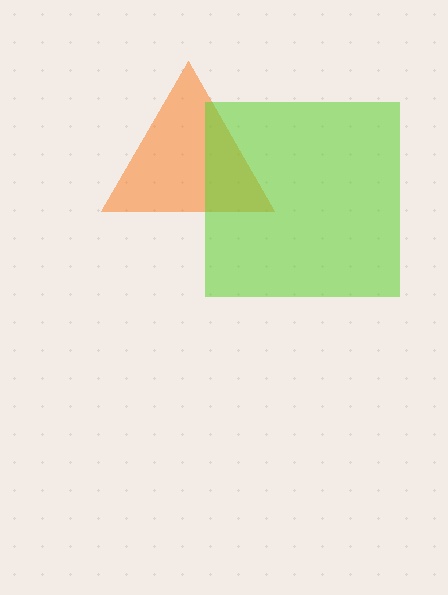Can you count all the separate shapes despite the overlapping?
Yes, there are 2 separate shapes.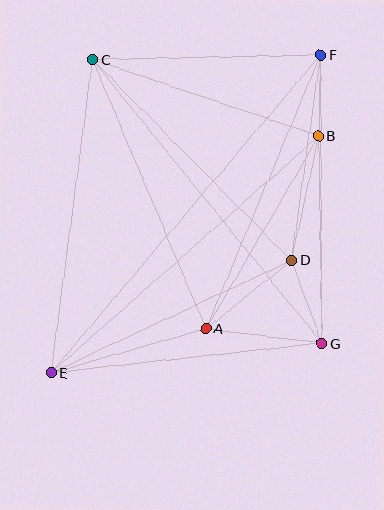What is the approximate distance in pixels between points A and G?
The distance between A and G is approximately 117 pixels.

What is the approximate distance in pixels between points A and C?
The distance between A and C is approximately 292 pixels.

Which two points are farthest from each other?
Points E and F are farthest from each other.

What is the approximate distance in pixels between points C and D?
The distance between C and D is approximately 283 pixels.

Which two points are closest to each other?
Points B and F are closest to each other.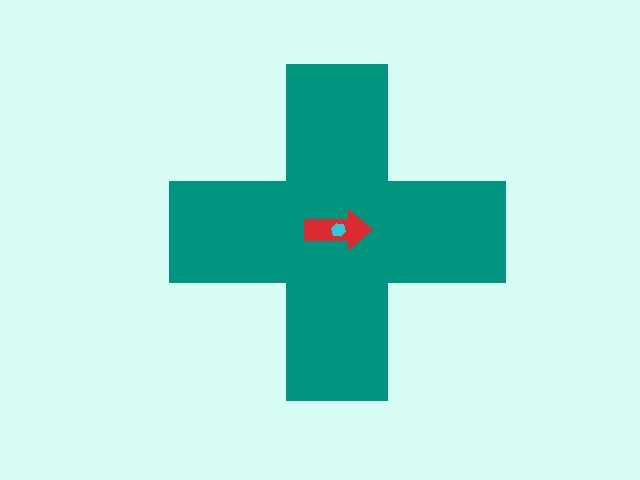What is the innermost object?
The cyan hexagon.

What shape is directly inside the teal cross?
The red arrow.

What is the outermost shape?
The teal cross.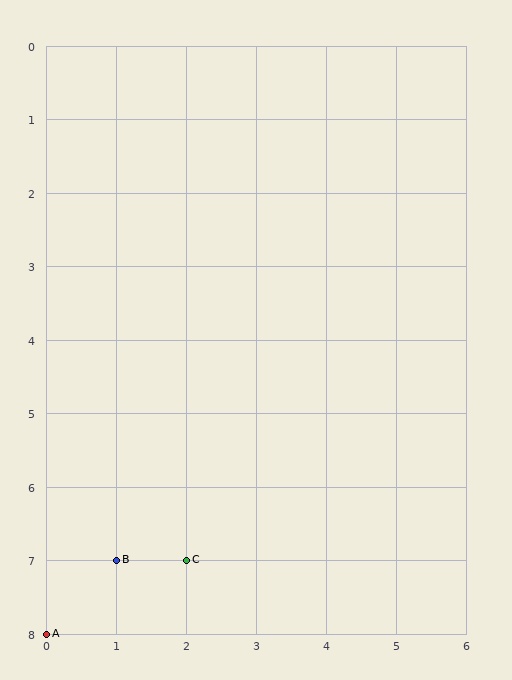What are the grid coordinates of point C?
Point C is at grid coordinates (2, 7).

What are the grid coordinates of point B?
Point B is at grid coordinates (1, 7).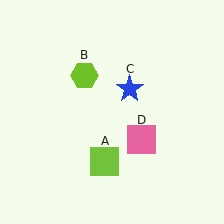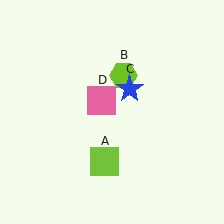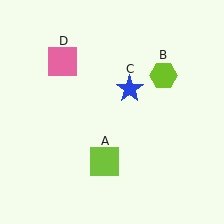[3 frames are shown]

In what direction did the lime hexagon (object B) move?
The lime hexagon (object B) moved right.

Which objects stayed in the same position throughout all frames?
Lime square (object A) and blue star (object C) remained stationary.